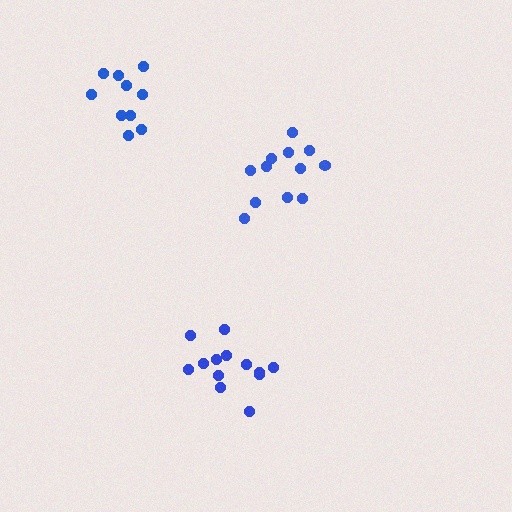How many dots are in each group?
Group 1: 10 dots, Group 2: 13 dots, Group 3: 12 dots (35 total).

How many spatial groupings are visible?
There are 3 spatial groupings.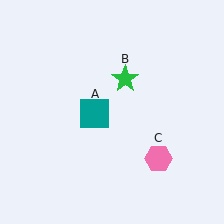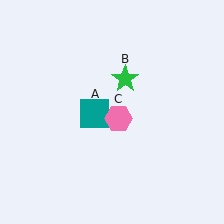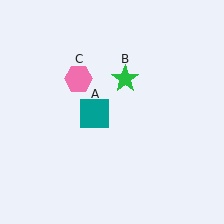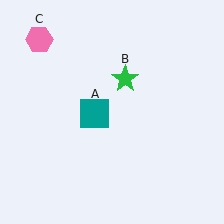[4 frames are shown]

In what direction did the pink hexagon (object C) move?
The pink hexagon (object C) moved up and to the left.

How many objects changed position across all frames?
1 object changed position: pink hexagon (object C).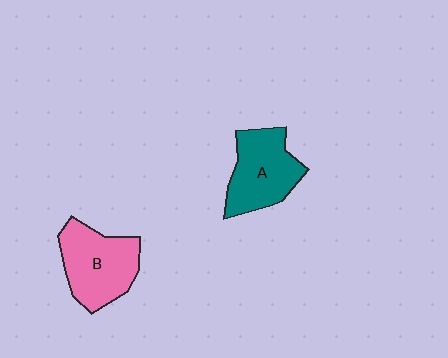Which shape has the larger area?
Shape B (pink).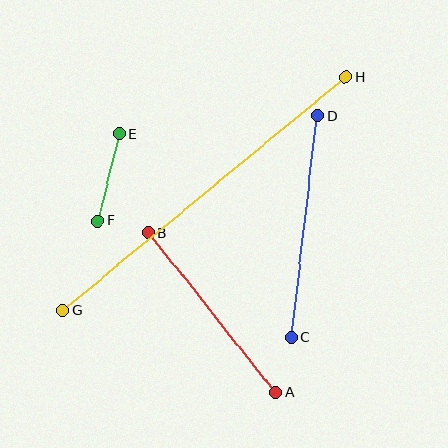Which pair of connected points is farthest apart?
Points G and H are farthest apart.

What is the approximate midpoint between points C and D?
The midpoint is at approximately (304, 226) pixels.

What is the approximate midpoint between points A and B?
The midpoint is at approximately (212, 313) pixels.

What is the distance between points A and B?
The distance is approximately 205 pixels.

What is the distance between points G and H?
The distance is approximately 367 pixels.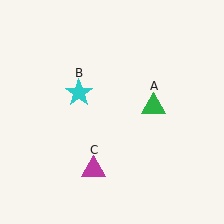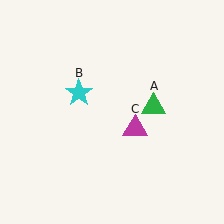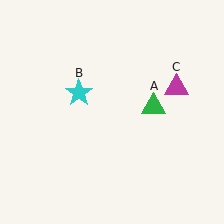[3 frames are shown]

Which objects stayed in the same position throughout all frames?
Green triangle (object A) and cyan star (object B) remained stationary.